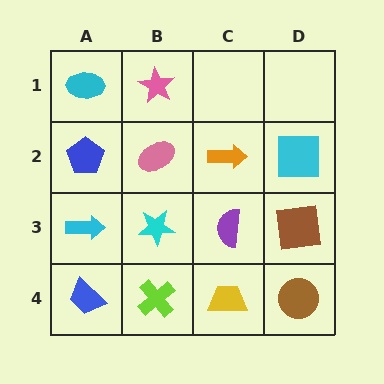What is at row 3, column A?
A cyan arrow.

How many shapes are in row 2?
4 shapes.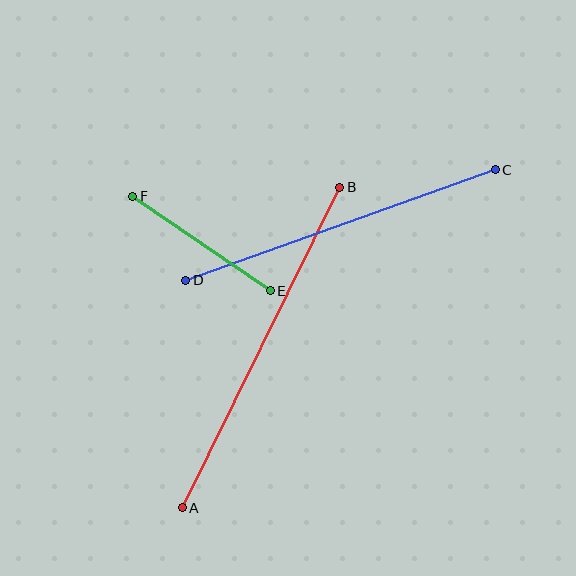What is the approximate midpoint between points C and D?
The midpoint is at approximately (340, 225) pixels.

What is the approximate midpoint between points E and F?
The midpoint is at approximately (201, 243) pixels.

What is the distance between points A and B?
The distance is approximately 357 pixels.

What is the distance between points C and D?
The distance is approximately 329 pixels.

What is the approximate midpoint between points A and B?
The midpoint is at approximately (261, 348) pixels.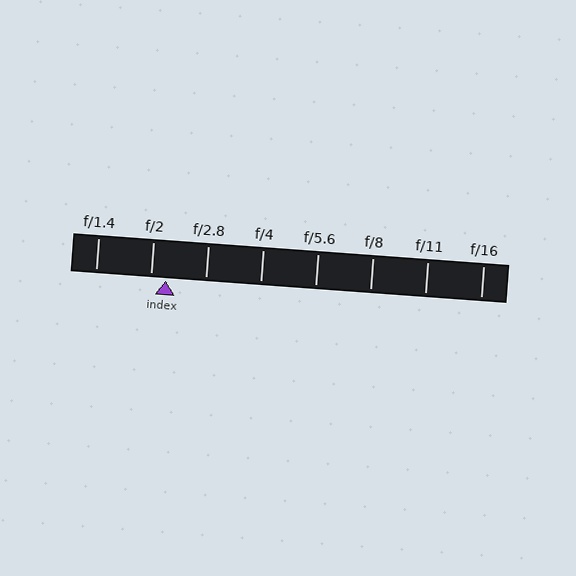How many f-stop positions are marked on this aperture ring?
There are 8 f-stop positions marked.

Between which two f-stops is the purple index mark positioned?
The index mark is between f/2 and f/2.8.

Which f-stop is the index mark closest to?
The index mark is closest to f/2.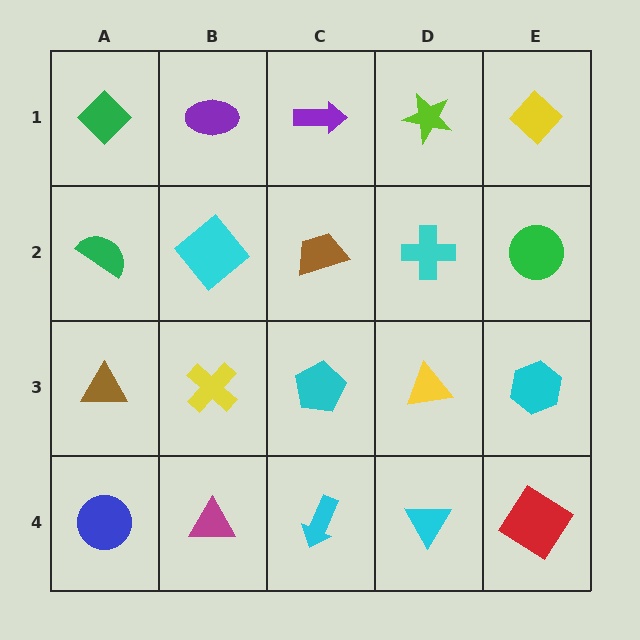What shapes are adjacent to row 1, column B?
A cyan diamond (row 2, column B), a green diamond (row 1, column A), a purple arrow (row 1, column C).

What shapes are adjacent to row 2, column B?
A purple ellipse (row 1, column B), a yellow cross (row 3, column B), a green semicircle (row 2, column A), a brown trapezoid (row 2, column C).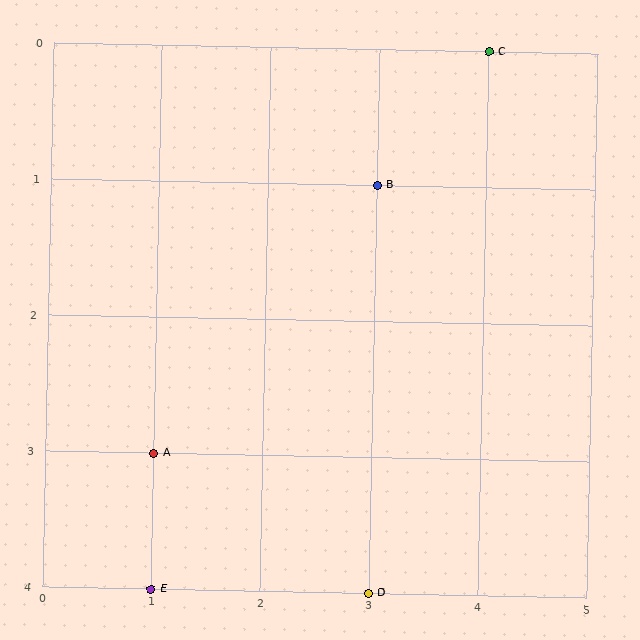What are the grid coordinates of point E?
Point E is at grid coordinates (1, 4).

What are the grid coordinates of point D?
Point D is at grid coordinates (3, 4).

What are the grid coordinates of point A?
Point A is at grid coordinates (1, 3).